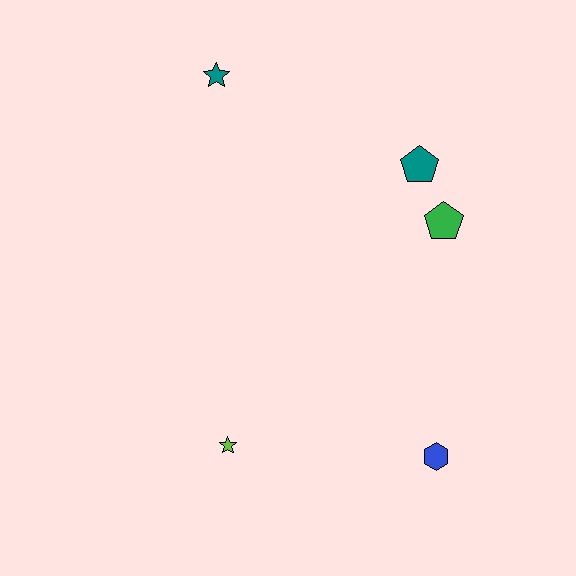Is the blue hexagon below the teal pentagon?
Yes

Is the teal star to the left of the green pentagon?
Yes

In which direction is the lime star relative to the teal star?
The lime star is below the teal star.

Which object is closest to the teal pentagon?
The green pentagon is closest to the teal pentagon.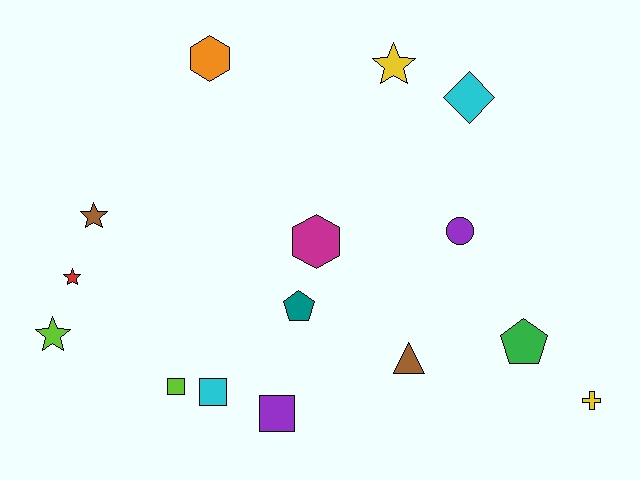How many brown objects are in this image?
There are 2 brown objects.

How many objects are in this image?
There are 15 objects.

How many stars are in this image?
There are 4 stars.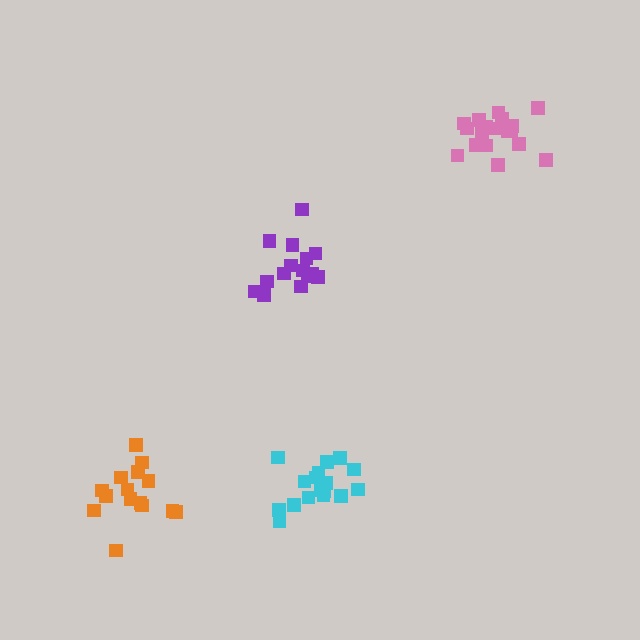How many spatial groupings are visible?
There are 4 spatial groupings.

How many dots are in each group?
Group 1: 17 dots, Group 2: 15 dots, Group 3: 15 dots, Group 4: 18 dots (65 total).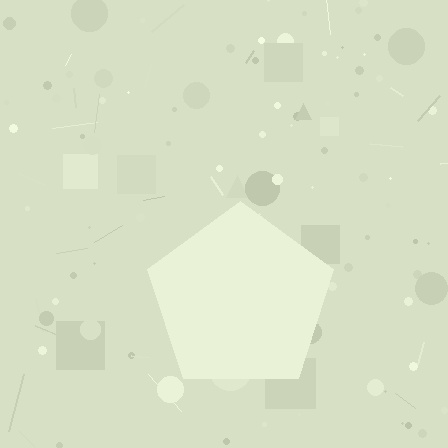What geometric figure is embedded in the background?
A pentagon is embedded in the background.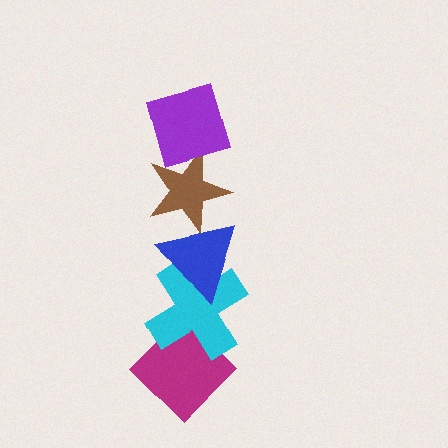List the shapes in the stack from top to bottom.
From top to bottom: the purple diamond, the brown star, the blue triangle, the cyan cross, the magenta diamond.